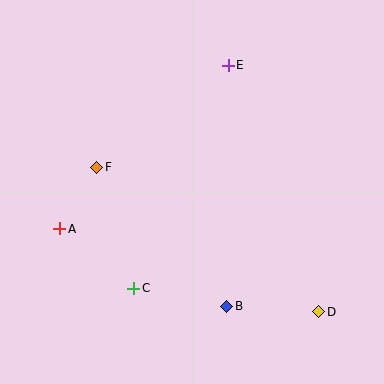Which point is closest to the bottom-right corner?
Point D is closest to the bottom-right corner.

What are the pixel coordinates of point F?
Point F is at (97, 167).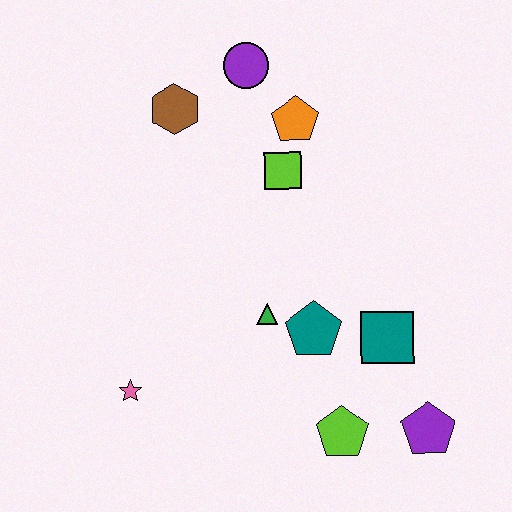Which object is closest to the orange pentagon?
The lime square is closest to the orange pentagon.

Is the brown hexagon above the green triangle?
Yes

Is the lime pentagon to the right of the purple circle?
Yes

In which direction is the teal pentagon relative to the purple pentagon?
The teal pentagon is to the left of the purple pentagon.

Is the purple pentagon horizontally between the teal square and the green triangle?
No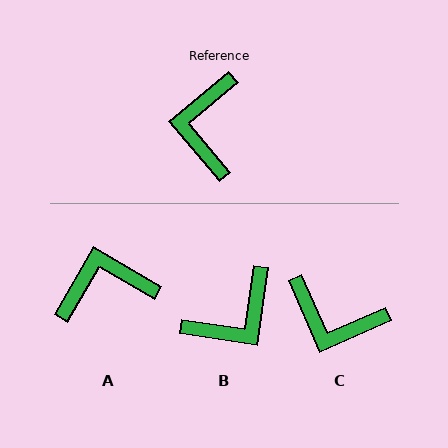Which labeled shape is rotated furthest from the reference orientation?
B, about 132 degrees away.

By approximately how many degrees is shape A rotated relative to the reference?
Approximately 70 degrees clockwise.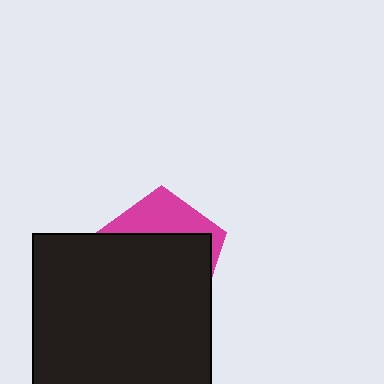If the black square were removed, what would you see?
You would see the complete magenta pentagon.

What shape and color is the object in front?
The object in front is a black square.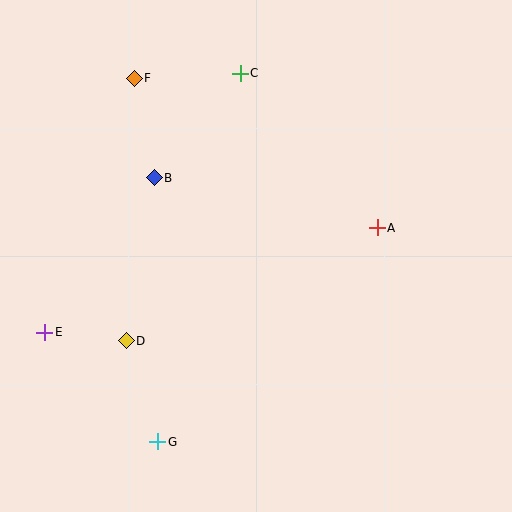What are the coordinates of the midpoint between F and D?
The midpoint between F and D is at (130, 210).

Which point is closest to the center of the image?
Point A at (377, 228) is closest to the center.